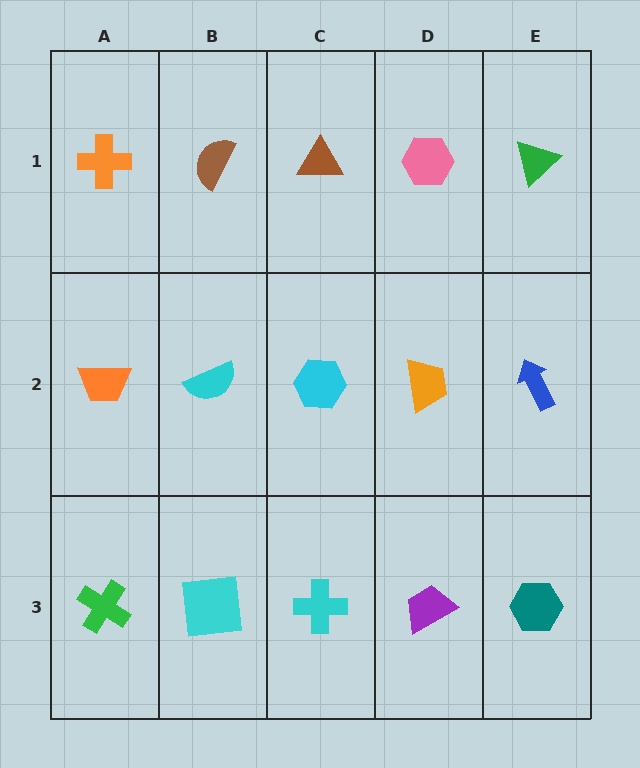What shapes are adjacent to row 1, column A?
An orange trapezoid (row 2, column A), a brown semicircle (row 1, column B).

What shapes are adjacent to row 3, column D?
An orange trapezoid (row 2, column D), a cyan cross (row 3, column C), a teal hexagon (row 3, column E).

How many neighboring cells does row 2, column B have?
4.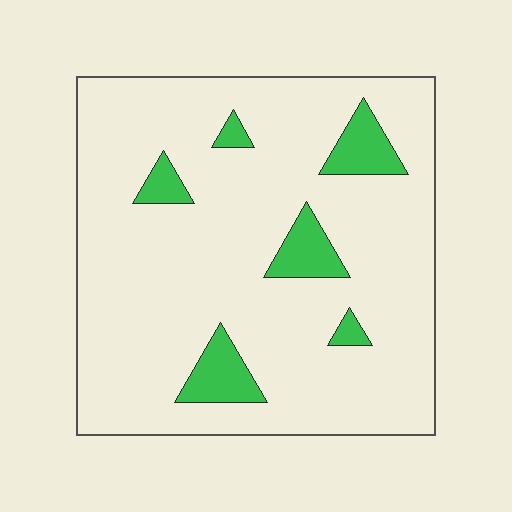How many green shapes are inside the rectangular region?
6.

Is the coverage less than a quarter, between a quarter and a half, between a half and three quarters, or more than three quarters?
Less than a quarter.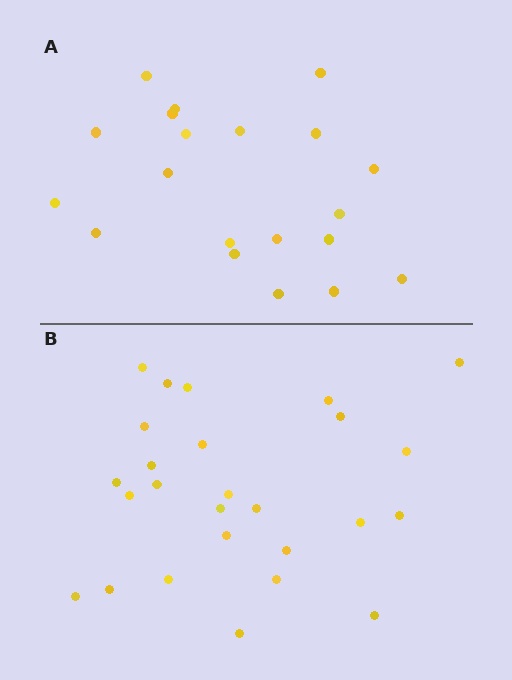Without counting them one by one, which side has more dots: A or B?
Region B (the bottom region) has more dots.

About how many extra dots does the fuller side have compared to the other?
Region B has about 6 more dots than region A.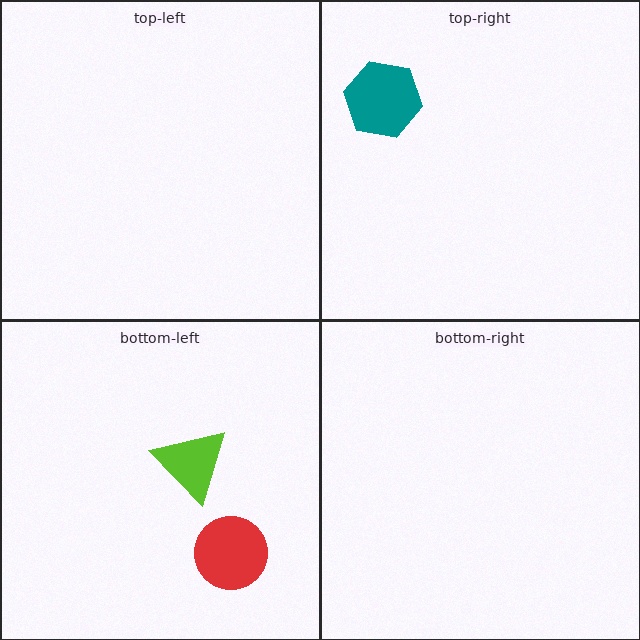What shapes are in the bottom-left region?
The red circle, the lime triangle.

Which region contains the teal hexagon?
The top-right region.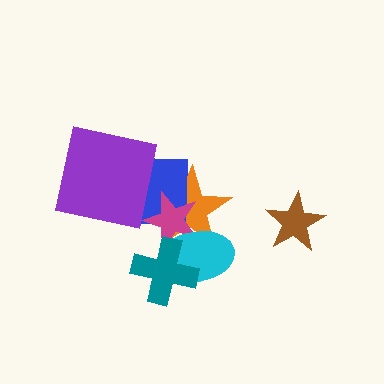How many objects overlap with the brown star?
0 objects overlap with the brown star.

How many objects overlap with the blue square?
3 objects overlap with the blue square.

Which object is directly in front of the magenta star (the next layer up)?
The cyan ellipse is directly in front of the magenta star.